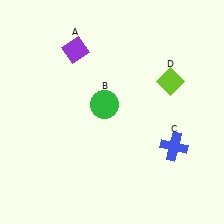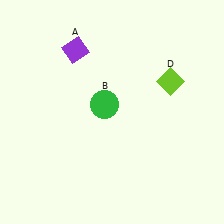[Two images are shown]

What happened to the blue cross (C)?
The blue cross (C) was removed in Image 2. It was in the bottom-right area of Image 1.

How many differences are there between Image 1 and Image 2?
There is 1 difference between the two images.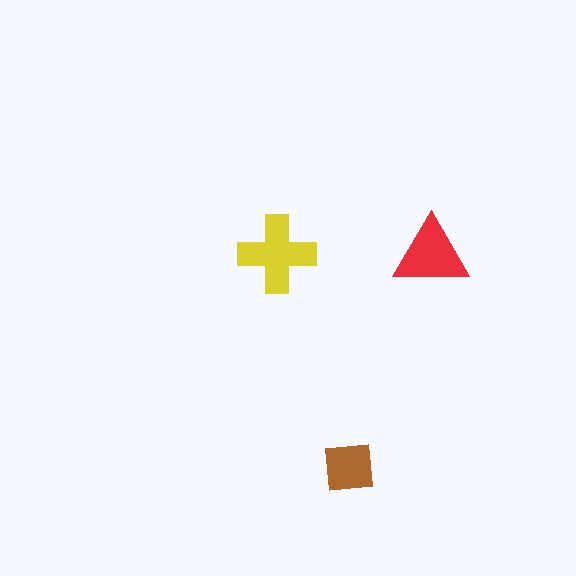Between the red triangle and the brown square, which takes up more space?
The red triangle.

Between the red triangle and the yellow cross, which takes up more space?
The yellow cross.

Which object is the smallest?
The brown square.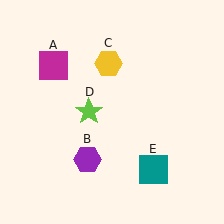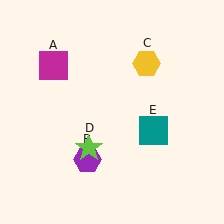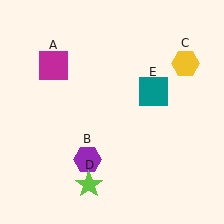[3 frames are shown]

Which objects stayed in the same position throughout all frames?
Magenta square (object A) and purple hexagon (object B) remained stationary.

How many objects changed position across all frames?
3 objects changed position: yellow hexagon (object C), lime star (object D), teal square (object E).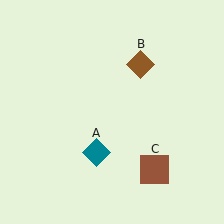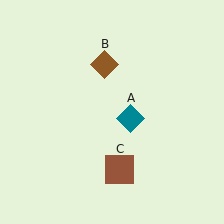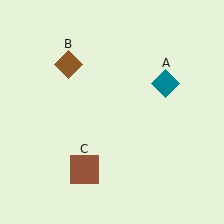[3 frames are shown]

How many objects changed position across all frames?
3 objects changed position: teal diamond (object A), brown diamond (object B), brown square (object C).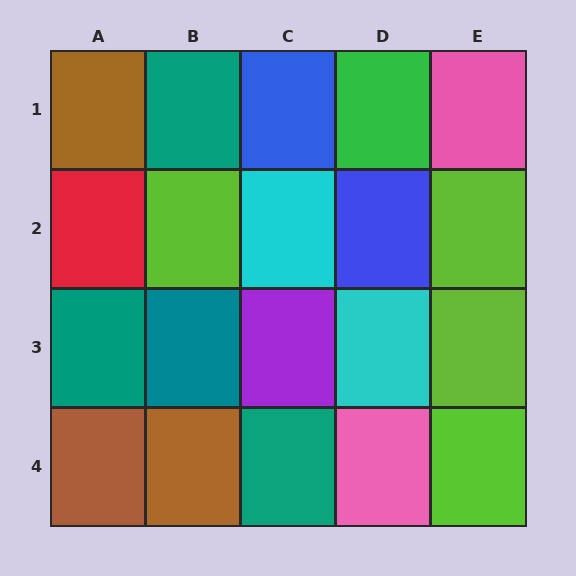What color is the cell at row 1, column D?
Green.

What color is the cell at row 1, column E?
Pink.